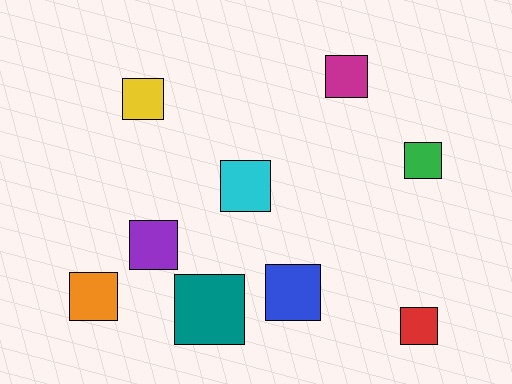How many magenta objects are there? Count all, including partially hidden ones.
There is 1 magenta object.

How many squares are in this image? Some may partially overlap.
There are 9 squares.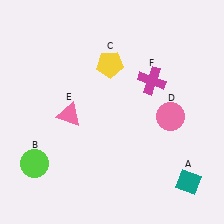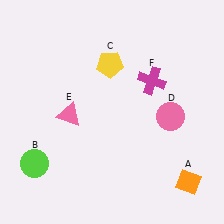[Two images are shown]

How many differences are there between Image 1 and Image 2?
There is 1 difference between the two images.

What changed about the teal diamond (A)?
In Image 1, A is teal. In Image 2, it changed to orange.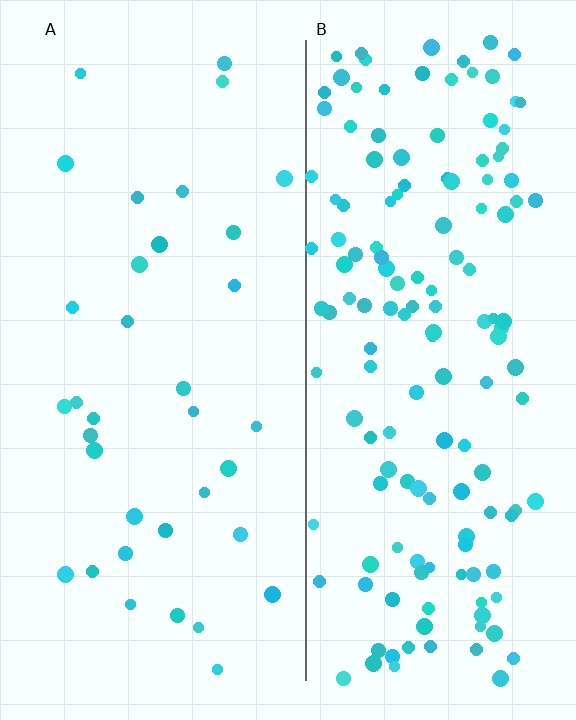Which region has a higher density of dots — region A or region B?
B (the right).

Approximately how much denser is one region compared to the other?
Approximately 4.3× — region B over region A.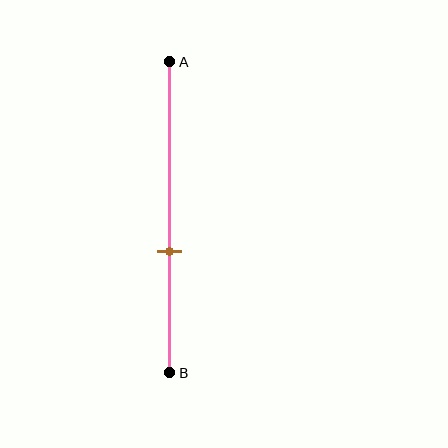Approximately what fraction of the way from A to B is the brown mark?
The brown mark is approximately 60% of the way from A to B.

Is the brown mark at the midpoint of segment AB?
No, the mark is at about 60% from A, not at the 50% midpoint.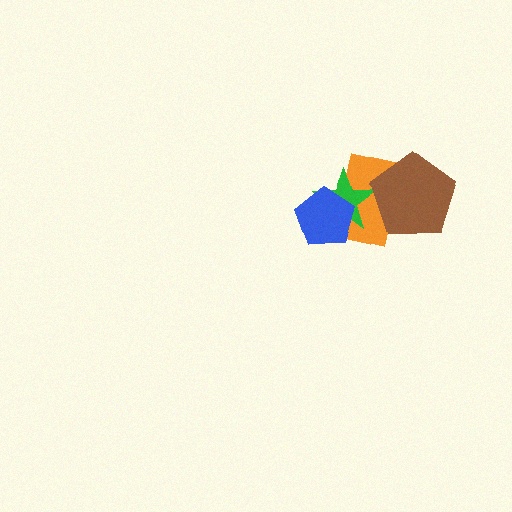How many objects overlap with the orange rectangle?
3 objects overlap with the orange rectangle.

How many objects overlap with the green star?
3 objects overlap with the green star.